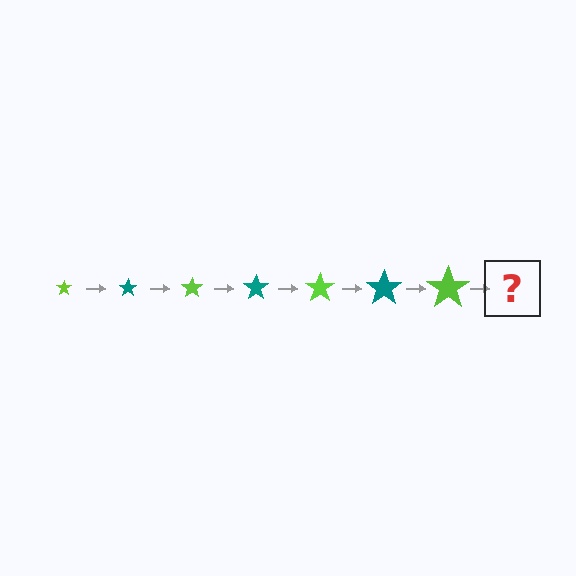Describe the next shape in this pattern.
It should be a teal star, larger than the previous one.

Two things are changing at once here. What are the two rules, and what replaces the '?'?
The two rules are that the star grows larger each step and the color cycles through lime and teal. The '?' should be a teal star, larger than the previous one.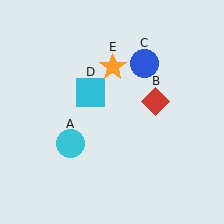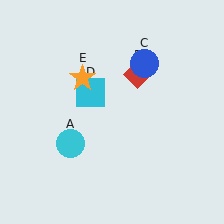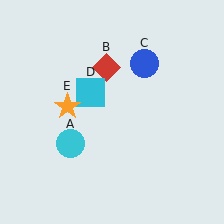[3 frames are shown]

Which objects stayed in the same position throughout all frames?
Cyan circle (object A) and blue circle (object C) and cyan square (object D) remained stationary.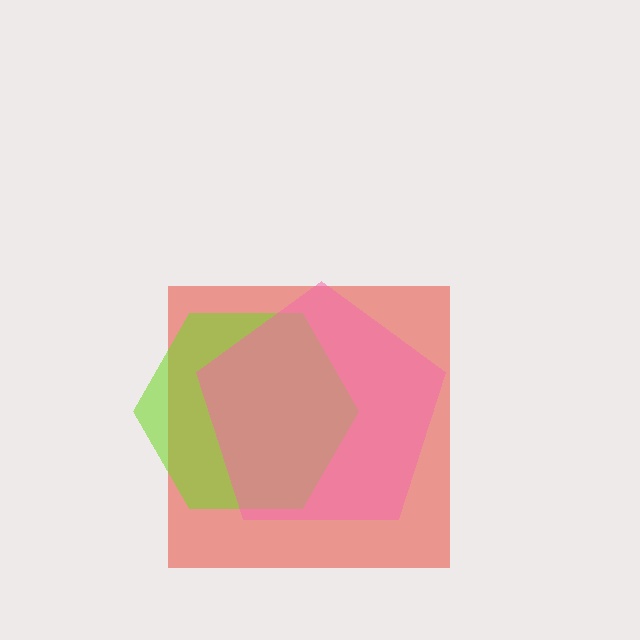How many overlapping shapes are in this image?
There are 3 overlapping shapes in the image.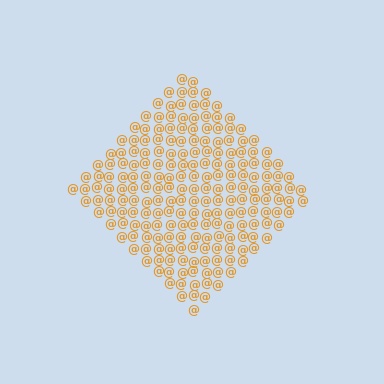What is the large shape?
The large shape is a diamond.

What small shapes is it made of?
It is made of small at signs.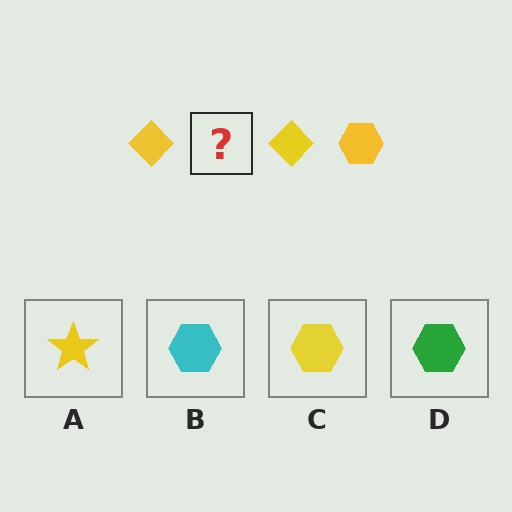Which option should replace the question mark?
Option C.